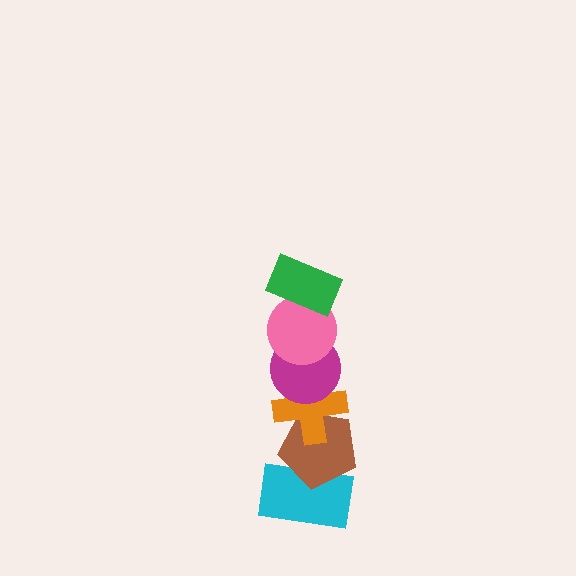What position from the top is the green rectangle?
The green rectangle is 1st from the top.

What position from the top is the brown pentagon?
The brown pentagon is 5th from the top.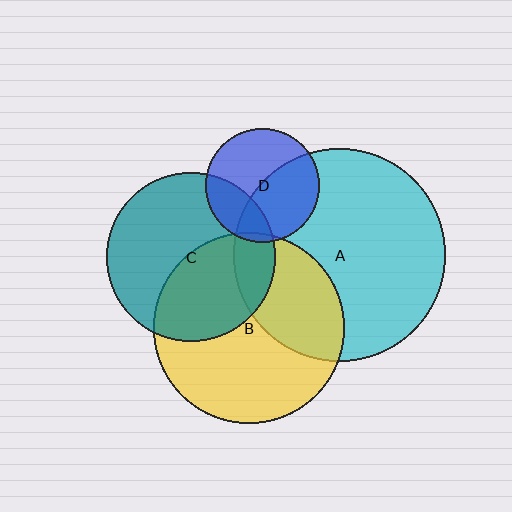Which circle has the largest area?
Circle A (cyan).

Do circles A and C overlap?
Yes.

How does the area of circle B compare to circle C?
Approximately 1.3 times.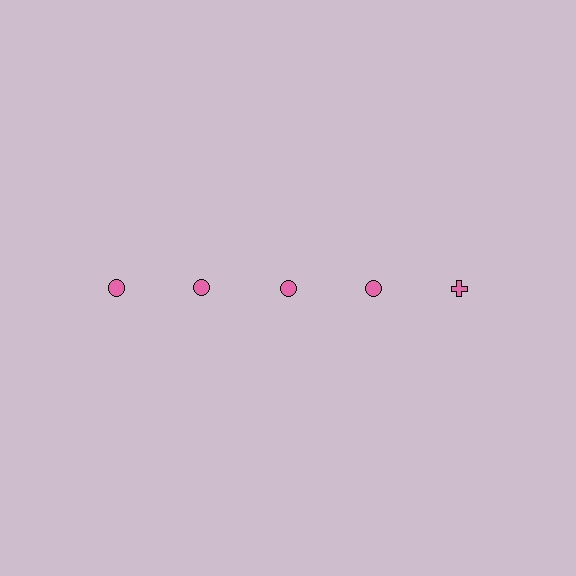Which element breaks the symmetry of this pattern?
The pink cross in the top row, rightmost column breaks the symmetry. All other shapes are pink circles.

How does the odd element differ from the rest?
It has a different shape: cross instead of circle.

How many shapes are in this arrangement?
There are 5 shapes arranged in a grid pattern.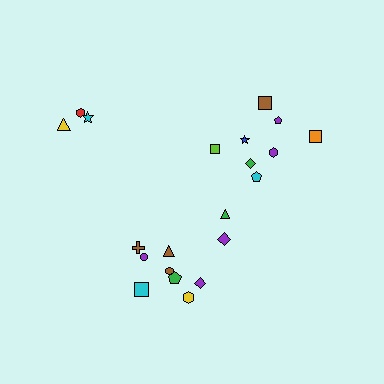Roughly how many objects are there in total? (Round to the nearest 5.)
Roughly 20 objects in total.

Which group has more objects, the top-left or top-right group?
The top-right group.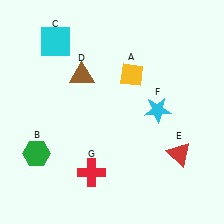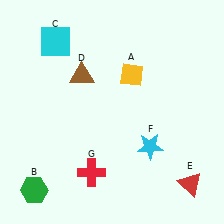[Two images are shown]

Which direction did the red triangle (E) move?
The red triangle (E) moved down.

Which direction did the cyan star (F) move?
The cyan star (F) moved down.